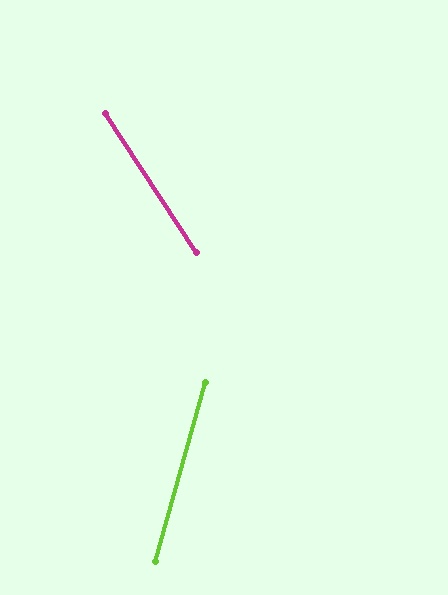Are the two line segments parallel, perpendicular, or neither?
Neither parallel nor perpendicular — they differ by about 49°.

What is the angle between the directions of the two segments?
Approximately 49 degrees.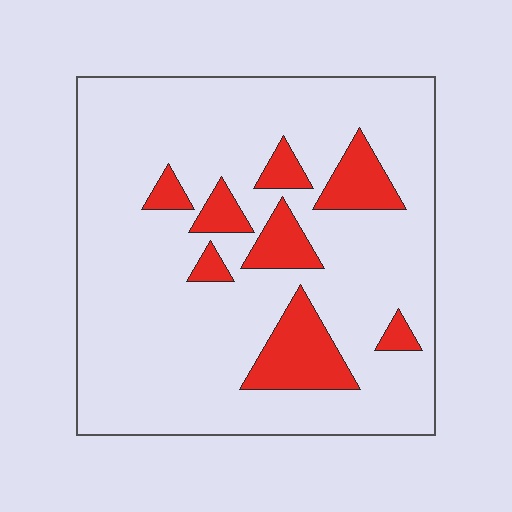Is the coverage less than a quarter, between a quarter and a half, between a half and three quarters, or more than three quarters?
Less than a quarter.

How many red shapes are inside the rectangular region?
8.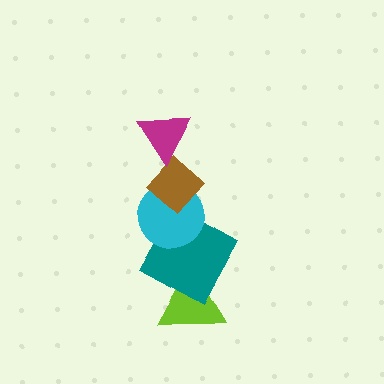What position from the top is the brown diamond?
The brown diamond is 2nd from the top.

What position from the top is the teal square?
The teal square is 4th from the top.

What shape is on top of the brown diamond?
The magenta triangle is on top of the brown diamond.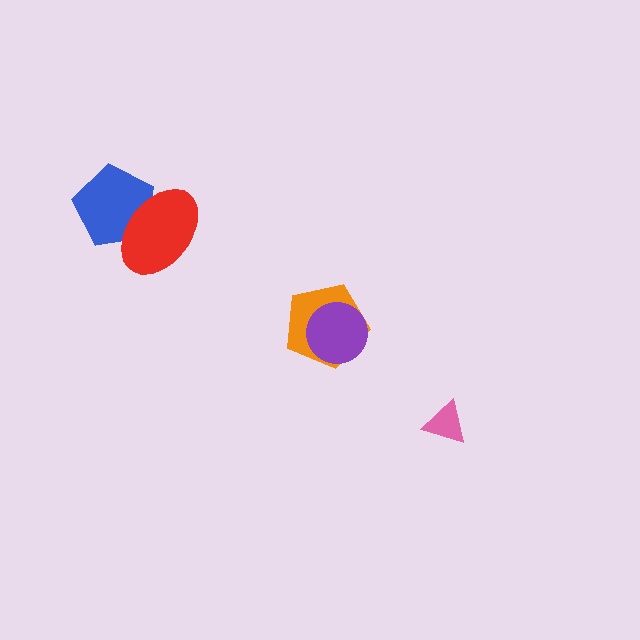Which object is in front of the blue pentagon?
The red ellipse is in front of the blue pentagon.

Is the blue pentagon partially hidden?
Yes, it is partially covered by another shape.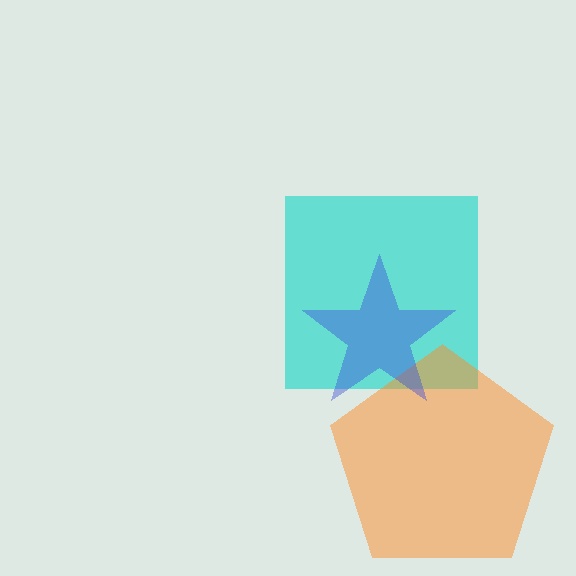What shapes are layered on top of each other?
The layered shapes are: a cyan square, an orange pentagon, a blue star.